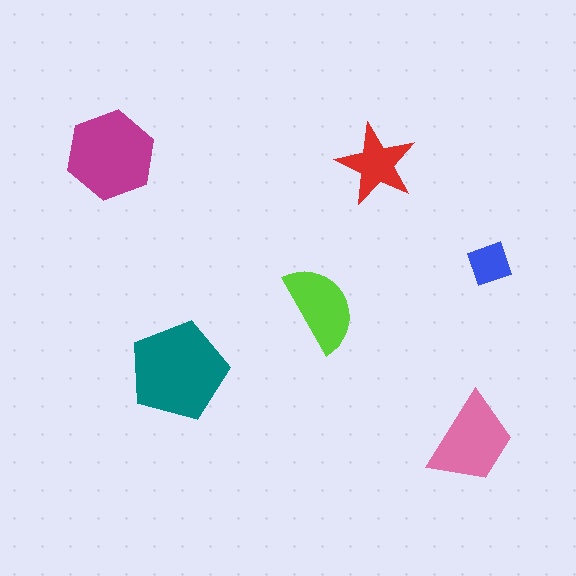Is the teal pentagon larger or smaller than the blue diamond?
Larger.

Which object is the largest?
The teal pentagon.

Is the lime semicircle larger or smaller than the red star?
Larger.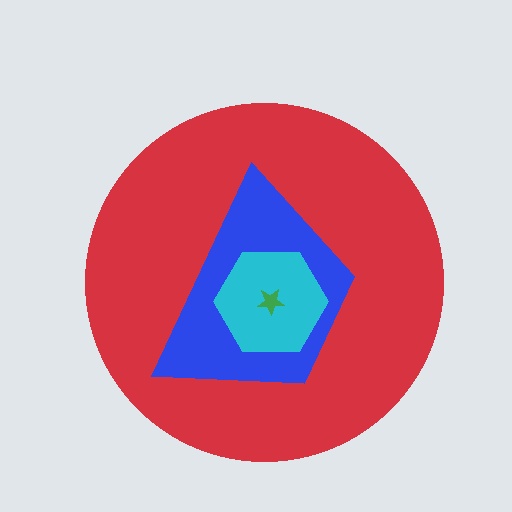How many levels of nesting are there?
4.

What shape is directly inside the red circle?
The blue trapezoid.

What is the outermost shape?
The red circle.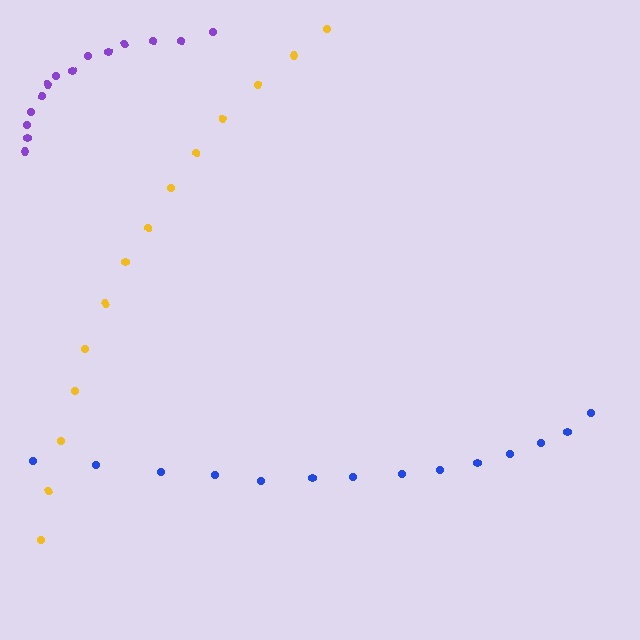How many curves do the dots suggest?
There are 3 distinct paths.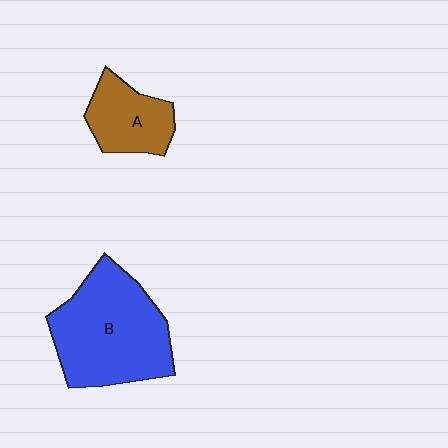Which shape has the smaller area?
Shape A (brown).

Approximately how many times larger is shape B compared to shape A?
Approximately 2.1 times.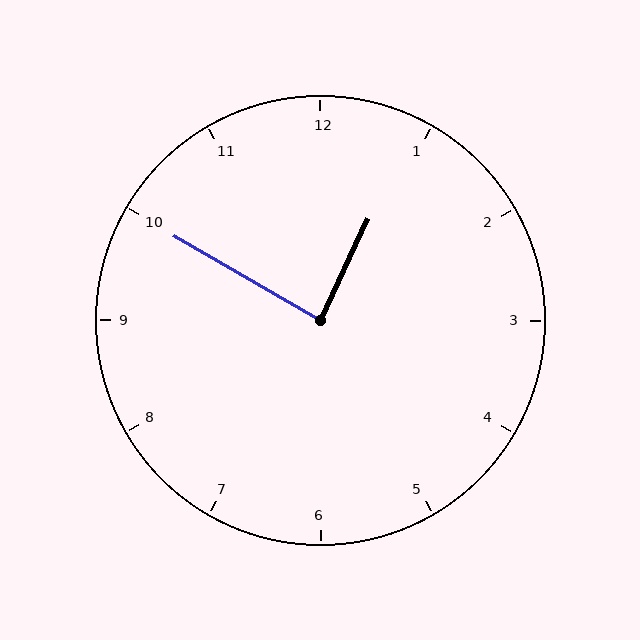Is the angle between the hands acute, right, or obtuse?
It is right.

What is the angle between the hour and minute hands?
Approximately 85 degrees.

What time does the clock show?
12:50.